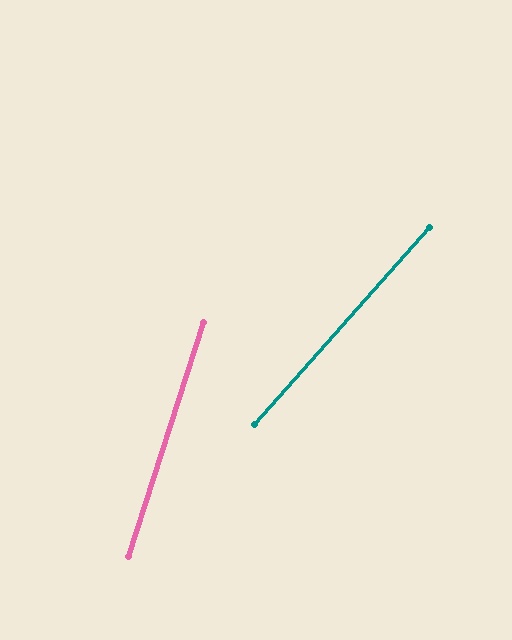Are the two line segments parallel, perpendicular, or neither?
Neither parallel nor perpendicular — they differ by about 24°.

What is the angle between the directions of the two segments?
Approximately 24 degrees.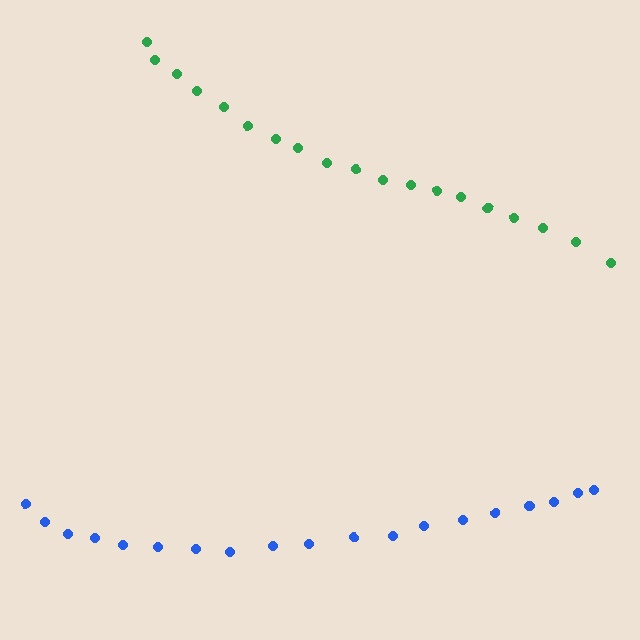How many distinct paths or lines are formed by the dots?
There are 2 distinct paths.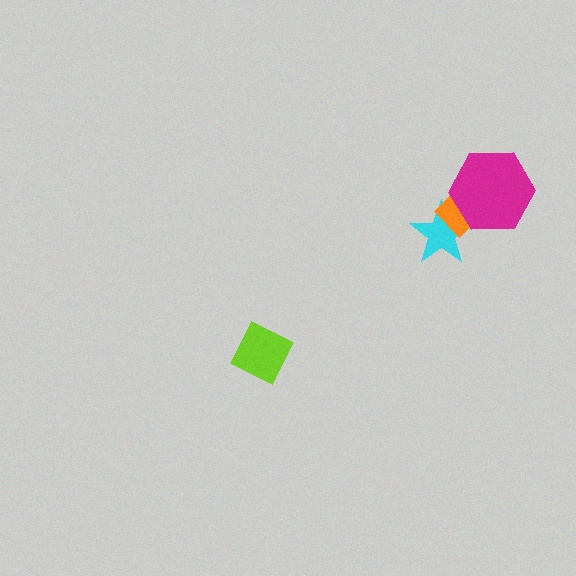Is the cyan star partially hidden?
Yes, it is partially covered by another shape.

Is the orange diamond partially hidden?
Yes, it is partially covered by another shape.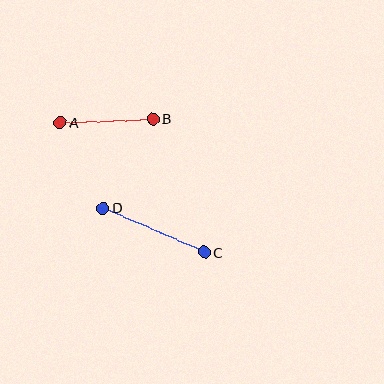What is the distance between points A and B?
The distance is approximately 93 pixels.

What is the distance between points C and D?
The distance is approximately 110 pixels.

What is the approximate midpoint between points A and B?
The midpoint is at approximately (106, 121) pixels.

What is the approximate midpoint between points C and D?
The midpoint is at approximately (154, 230) pixels.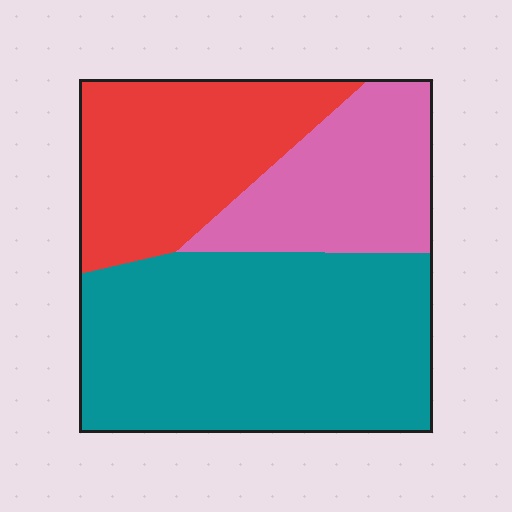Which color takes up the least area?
Pink, at roughly 20%.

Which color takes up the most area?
Teal, at roughly 50%.